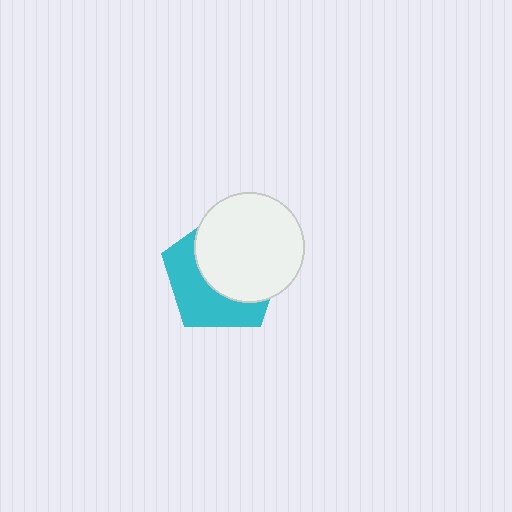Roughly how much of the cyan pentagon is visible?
A small part of it is visible (roughly 43%).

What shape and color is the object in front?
The object in front is a white circle.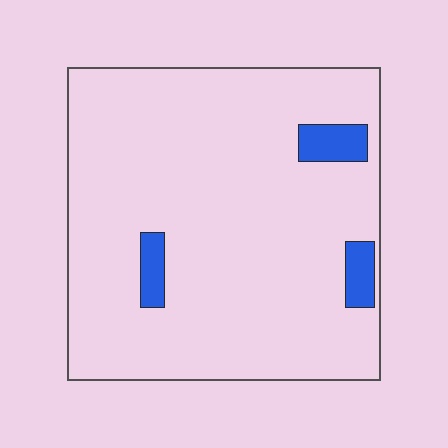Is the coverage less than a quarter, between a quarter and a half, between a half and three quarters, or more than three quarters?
Less than a quarter.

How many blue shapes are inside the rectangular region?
3.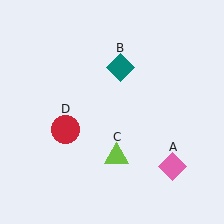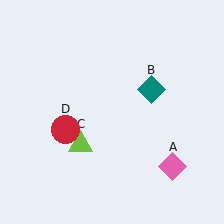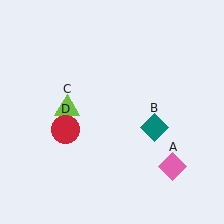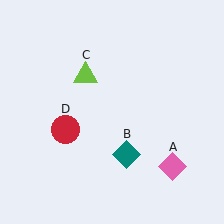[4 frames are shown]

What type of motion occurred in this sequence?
The teal diamond (object B), lime triangle (object C) rotated clockwise around the center of the scene.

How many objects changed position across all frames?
2 objects changed position: teal diamond (object B), lime triangle (object C).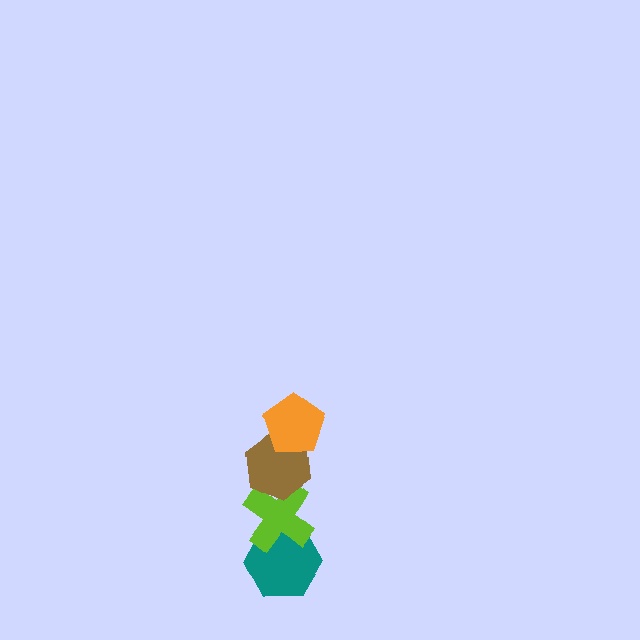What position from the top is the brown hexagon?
The brown hexagon is 2nd from the top.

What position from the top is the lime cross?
The lime cross is 3rd from the top.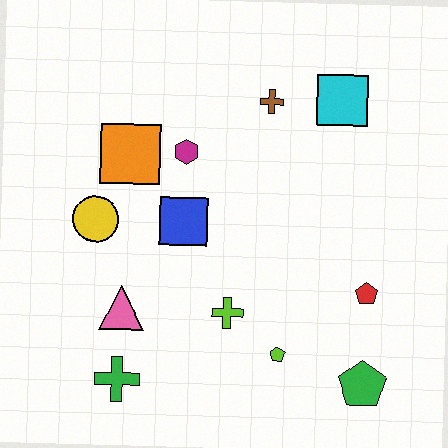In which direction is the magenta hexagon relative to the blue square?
The magenta hexagon is above the blue square.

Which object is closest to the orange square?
The magenta hexagon is closest to the orange square.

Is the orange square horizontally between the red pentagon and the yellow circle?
Yes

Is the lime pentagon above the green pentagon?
Yes